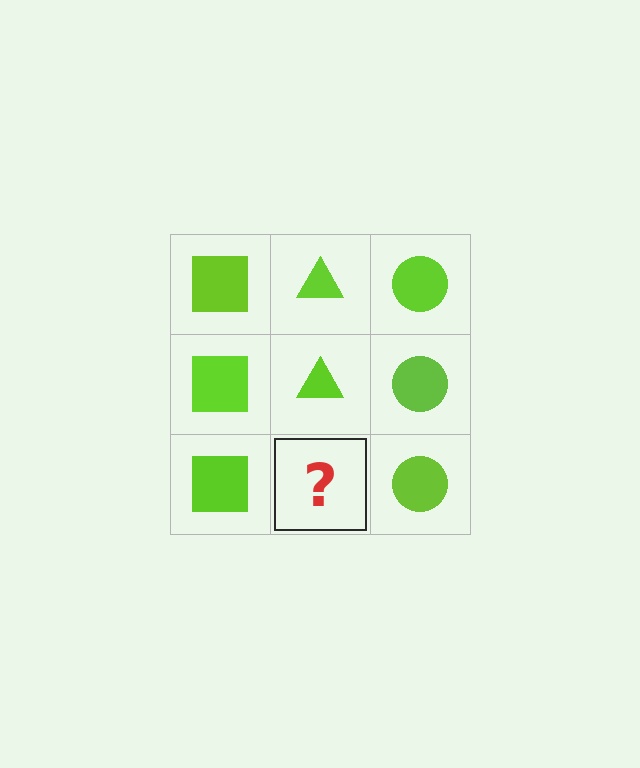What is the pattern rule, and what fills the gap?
The rule is that each column has a consistent shape. The gap should be filled with a lime triangle.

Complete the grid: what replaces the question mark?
The question mark should be replaced with a lime triangle.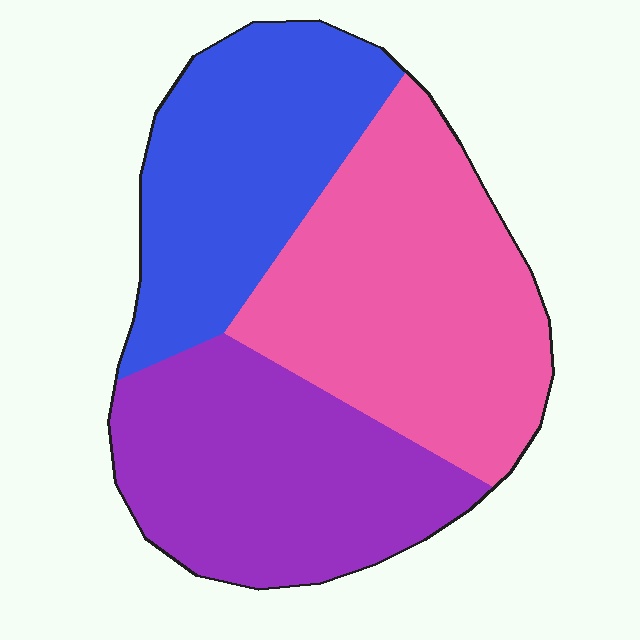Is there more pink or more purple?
Pink.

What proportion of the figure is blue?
Blue covers 29% of the figure.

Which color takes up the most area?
Pink, at roughly 40%.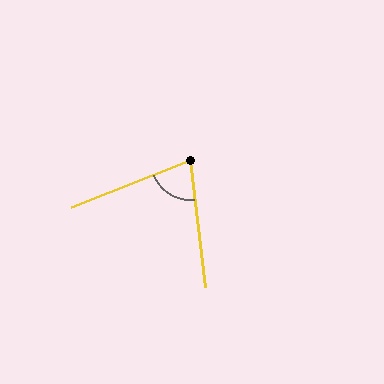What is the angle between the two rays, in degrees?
Approximately 75 degrees.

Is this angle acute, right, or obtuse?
It is acute.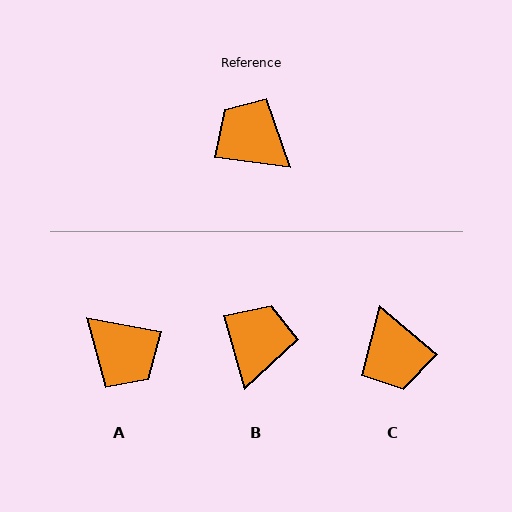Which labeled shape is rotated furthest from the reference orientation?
A, about 176 degrees away.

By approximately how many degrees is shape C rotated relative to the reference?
Approximately 147 degrees counter-clockwise.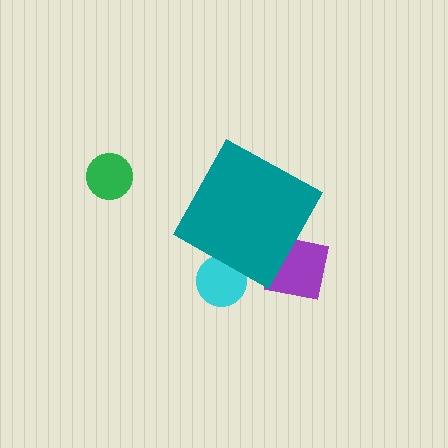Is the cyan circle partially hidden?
Yes, the cyan circle is partially hidden behind the teal diamond.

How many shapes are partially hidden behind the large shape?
2 shapes are partially hidden.